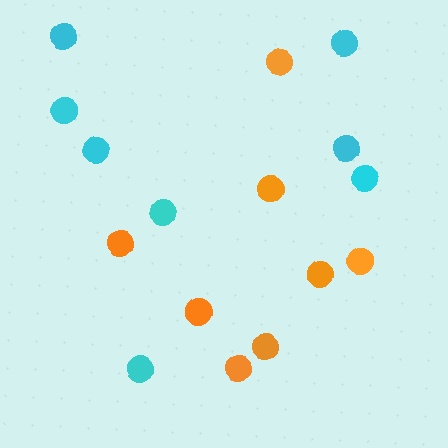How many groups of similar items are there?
There are 2 groups: one group of cyan circles (8) and one group of orange circles (8).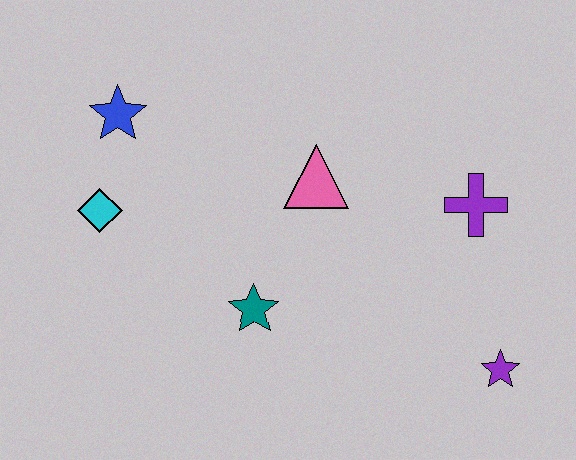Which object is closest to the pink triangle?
The teal star is closest to the pink triangle.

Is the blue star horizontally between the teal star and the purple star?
No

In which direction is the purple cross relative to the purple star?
The purple cross is above the purple star.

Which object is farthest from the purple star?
The blue star is farthest from the purple star.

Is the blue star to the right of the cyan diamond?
Yes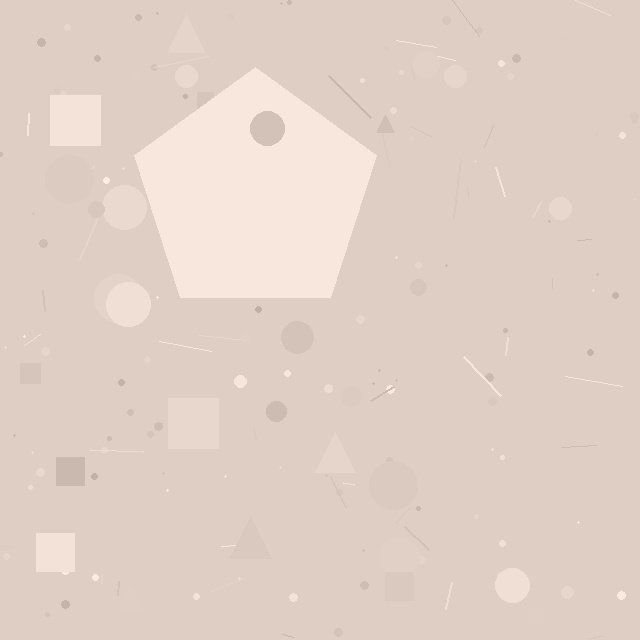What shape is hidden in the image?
A pentagon is hidden in the image.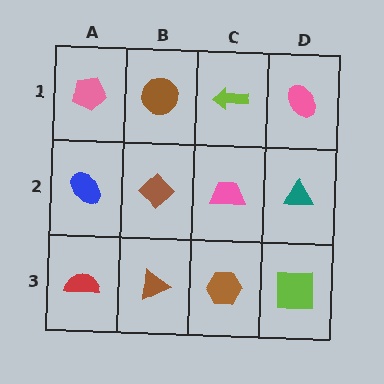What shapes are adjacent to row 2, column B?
A brown circle (row 1, column B), a brown triangle (row 3, column B), a blue ellipse (row 2, column A), a pink trapezoid (row 2, column C).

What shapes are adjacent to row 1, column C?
A pink trapezoid (row 2, column C), a brown circle (row 1, column B), a pink ellipse (row 1, column D).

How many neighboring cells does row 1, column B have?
3.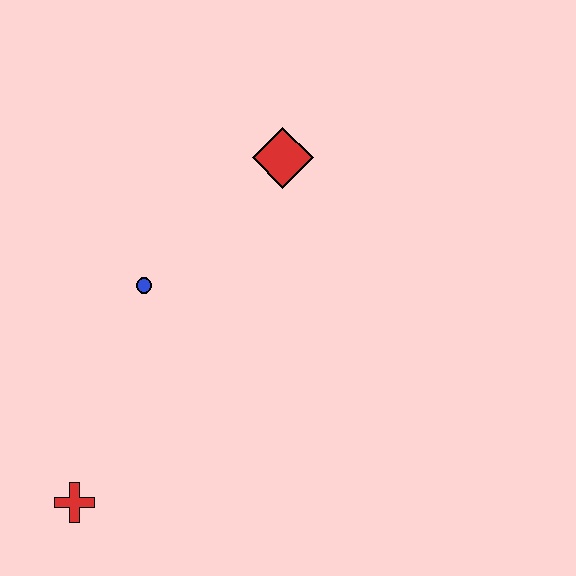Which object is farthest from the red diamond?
The red cross is farthest from the red diamond.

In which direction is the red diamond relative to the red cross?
The red diamond is above the red cross.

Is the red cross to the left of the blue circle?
Yes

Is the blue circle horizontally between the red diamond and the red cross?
Yes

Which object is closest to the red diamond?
The blue circle is closest to the red diamond.